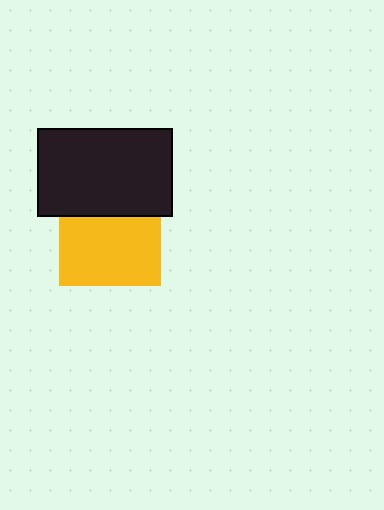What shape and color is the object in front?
The object in front is a black rectangle.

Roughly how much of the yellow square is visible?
Most of it is visible (roughly 67%).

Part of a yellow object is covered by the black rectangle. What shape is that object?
It is a square.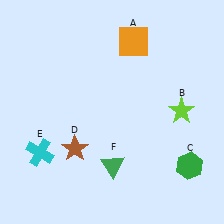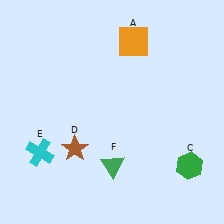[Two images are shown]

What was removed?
The lime star (B) was removed in Image 2.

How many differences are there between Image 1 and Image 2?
There is 1 difference between the two images.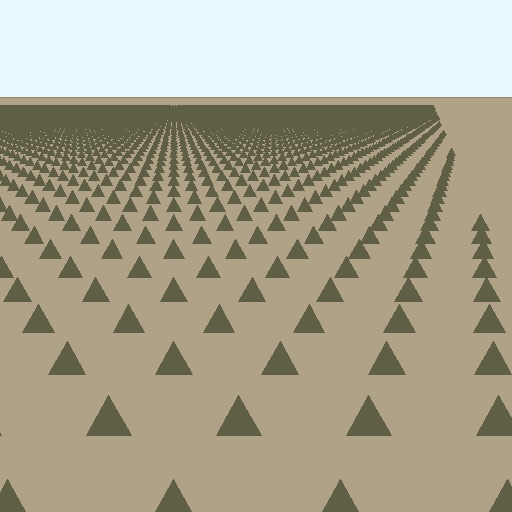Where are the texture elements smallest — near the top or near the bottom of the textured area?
Near the top.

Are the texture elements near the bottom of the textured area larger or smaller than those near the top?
Larger. Near the bottom, elements are closer to the viewer and appear at a bigger on-screen size.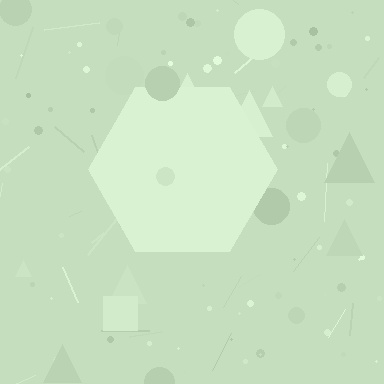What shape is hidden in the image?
A hexagon is hidden in the image.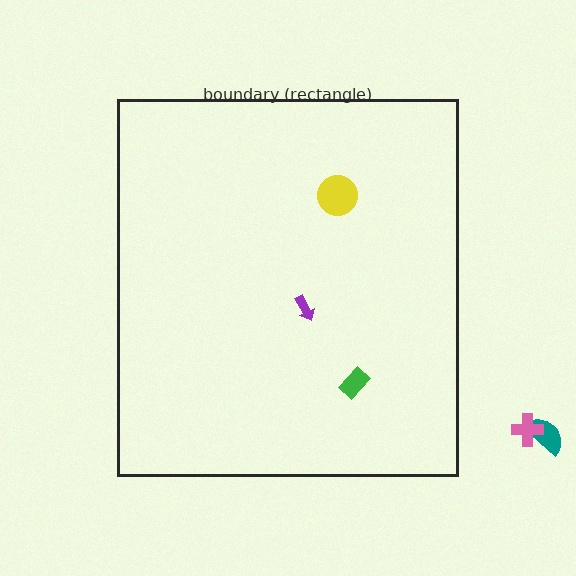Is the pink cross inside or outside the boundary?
Outside.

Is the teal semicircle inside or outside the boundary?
Outside.